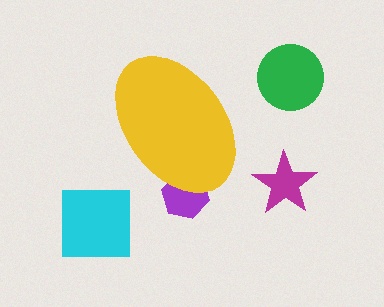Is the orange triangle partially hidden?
No, the orange triangle is fully visible.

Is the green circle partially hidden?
No, the green circle is fully visible.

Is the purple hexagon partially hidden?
Yes, the purple hexagon is partially hidden behind the yellow ellipse.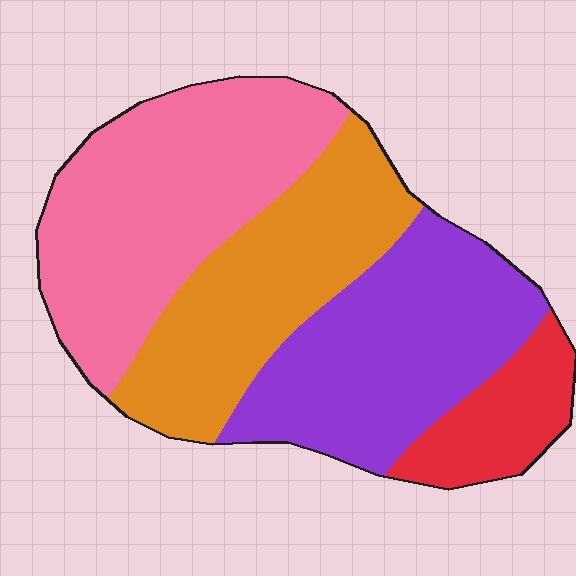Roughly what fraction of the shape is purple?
Purple covers about 30% of the shape.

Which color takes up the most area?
Pink, at roughly 35%.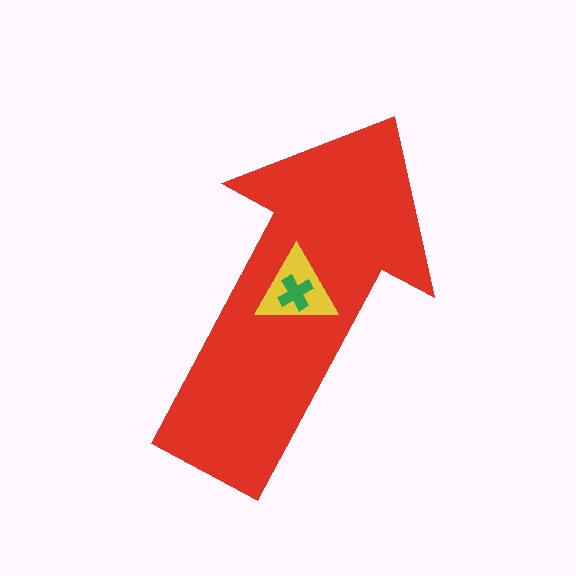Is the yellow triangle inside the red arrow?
Yes.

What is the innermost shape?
The green cross.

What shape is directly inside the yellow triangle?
The green cross.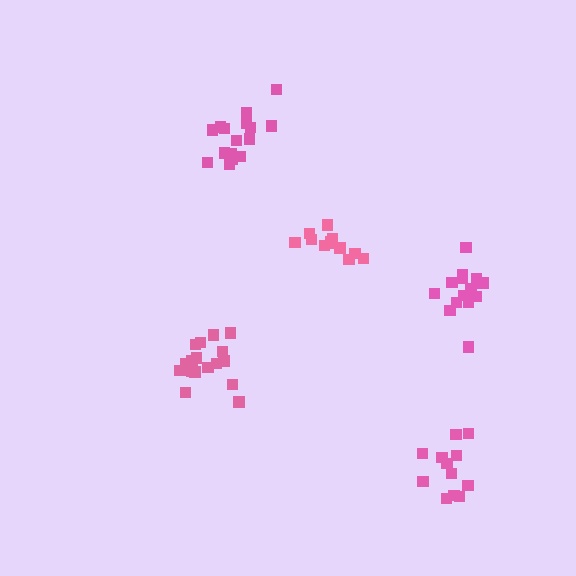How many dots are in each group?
Group 1: 18 dots, Group 2: 13 dots, Group 3: 14 dots, Group 4: 16 dots, Group 5: 13 dots (74 total).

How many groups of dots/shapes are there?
There are 5 groups.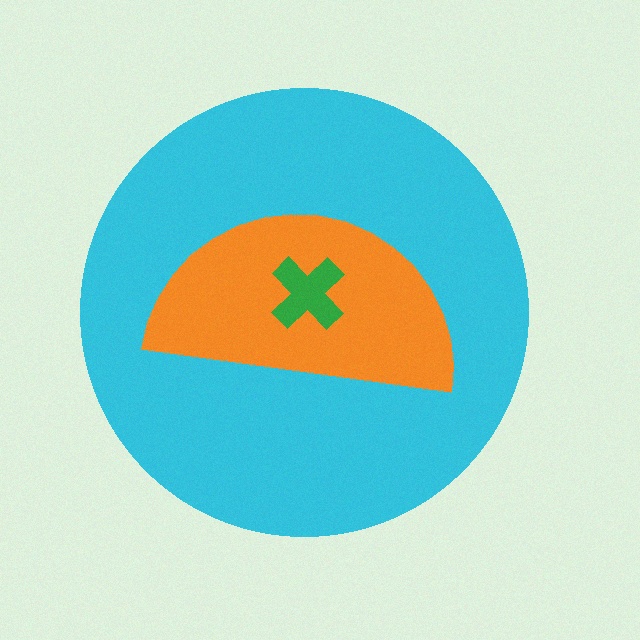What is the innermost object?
The green cross.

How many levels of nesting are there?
3.